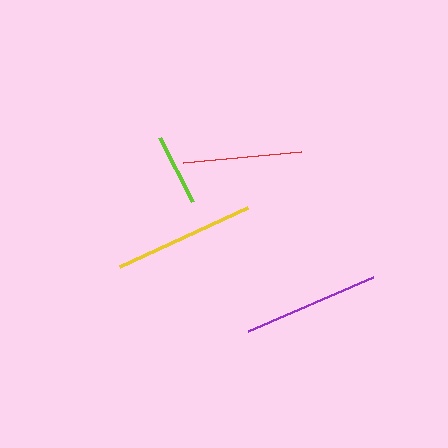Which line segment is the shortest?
The lime line is the shortest at approximately 72 pixels.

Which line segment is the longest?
The yellow line is the longest at approximately 141 pixels.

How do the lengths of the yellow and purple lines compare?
The yellow and purple lines are approximately the same length.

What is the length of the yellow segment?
The yellow segment is approximately 141 pixels long.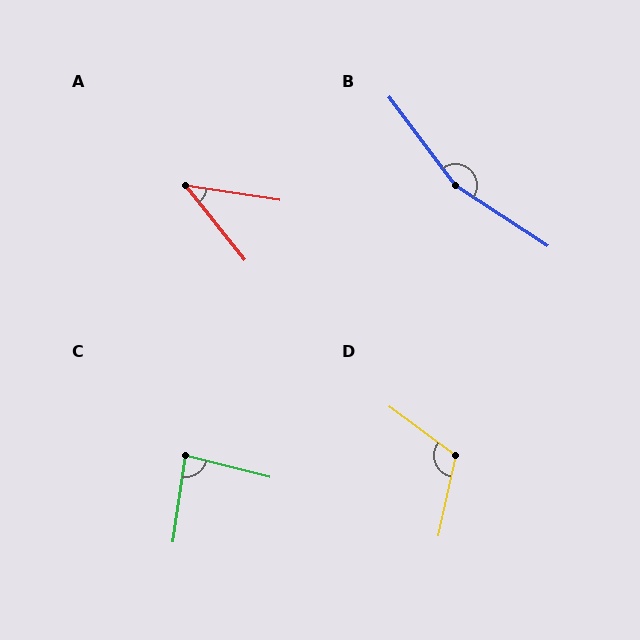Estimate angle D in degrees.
Approximately 114 degrees.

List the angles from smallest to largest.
A (43°), C (84°), D (114°), B (160°).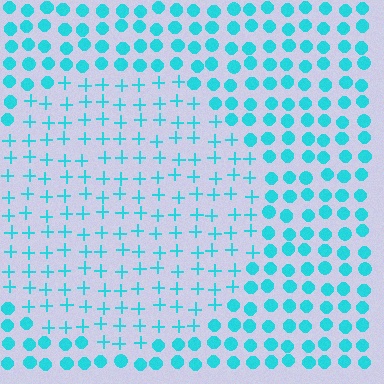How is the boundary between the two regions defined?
The boundary is defined by a change in element shape: plus signs inside vs. circles outside. All elements share the same color and spacing.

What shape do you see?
I see a circle.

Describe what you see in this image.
The image is filled with small cyan elements arranged in a uniform grid. A circle-shaped region contains plus signs, while the surrounding area contains circles. The boundary is defined purely by the change in element shape.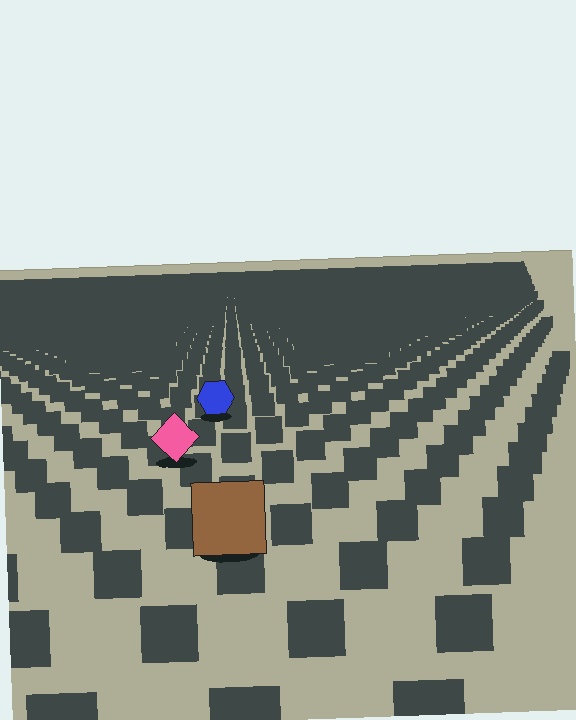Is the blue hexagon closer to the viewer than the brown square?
No. The brown square is closer — you can tell from the texture gradient: the ground texture is coarser near it.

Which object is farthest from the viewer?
The blue hexagon is farthest from the viewer. It appears smaller and the ground texture around it is denser.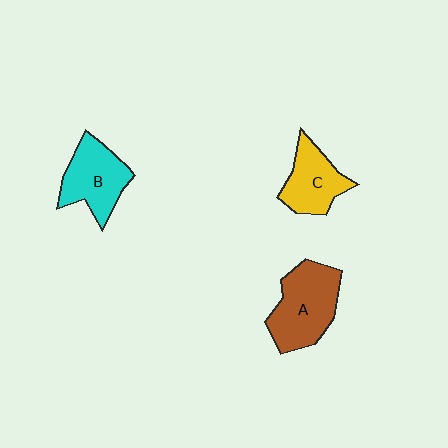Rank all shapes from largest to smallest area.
From largest to smallest: A (brown), B (cyan), C (yellow).